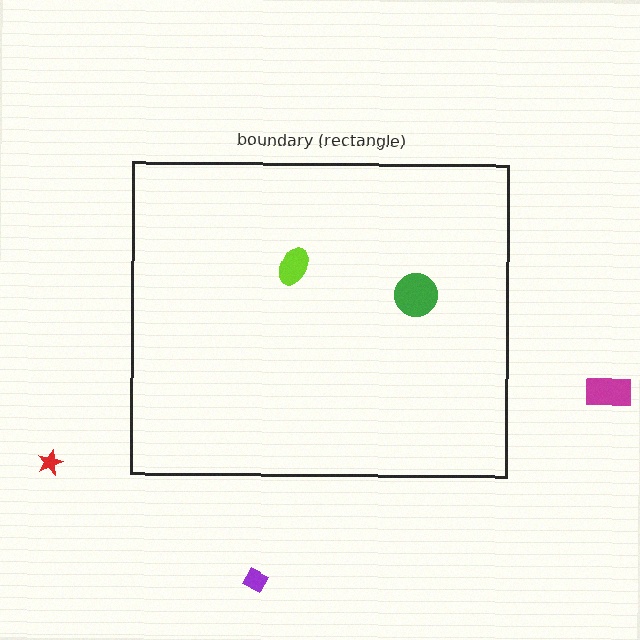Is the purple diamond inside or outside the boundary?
Outside.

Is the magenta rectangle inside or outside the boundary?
Outside.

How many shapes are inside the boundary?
2 inside, 3 outside.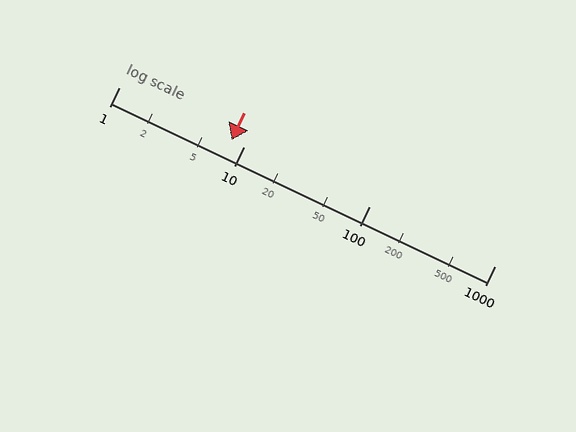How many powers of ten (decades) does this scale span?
The scale spans 3 decades, from 1 to 1000.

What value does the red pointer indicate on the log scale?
The pointer indicates approximately 7.9.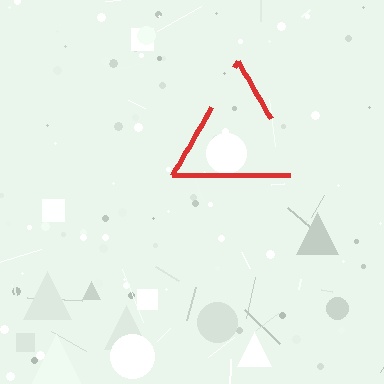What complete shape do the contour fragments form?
The contour fragments form a triangle.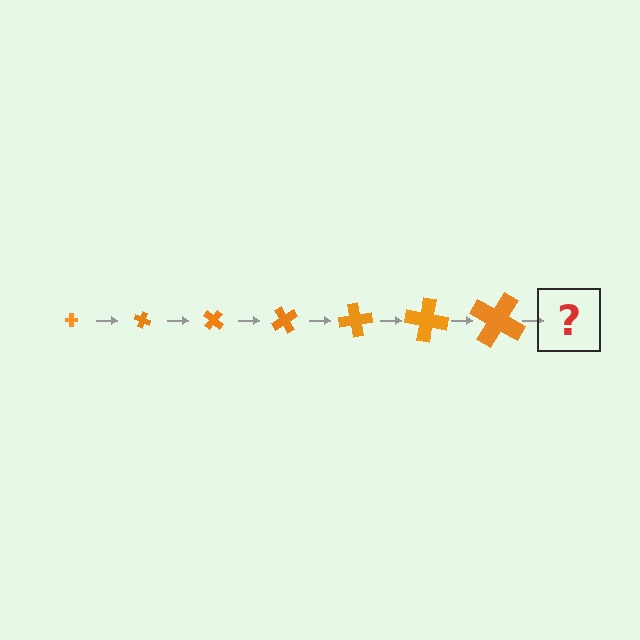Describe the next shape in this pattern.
It should be a cross, larger than the previous one and rotated 140 degrees from the start.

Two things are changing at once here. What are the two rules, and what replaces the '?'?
The two rules are that the cross grows larger each step and it rotates 20 degrees each step. The '?' should be a cross, larger than the previous one and rotated 140 degrees from the start.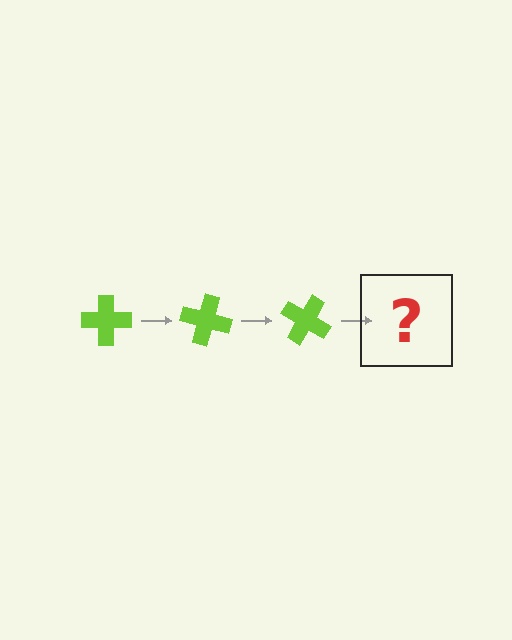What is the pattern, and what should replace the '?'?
The pattern is that the cross rotates 15 degrees each step. The '?' should be a lime cross rotated 45 degrees.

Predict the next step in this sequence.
The next step is a lime cross rotated 45 degrees.